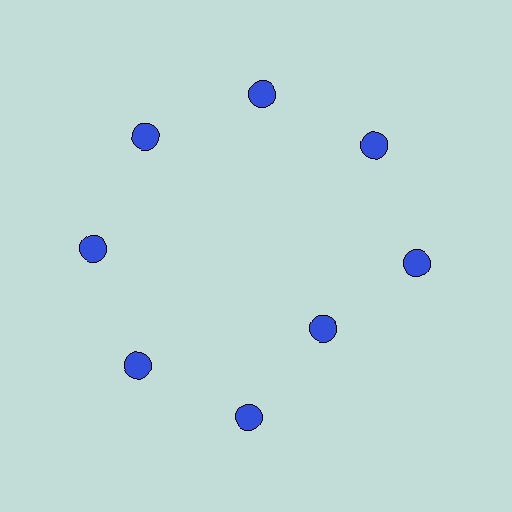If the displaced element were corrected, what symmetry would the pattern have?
It would have 8-fold rotational symmetry — the pattern would map onto itself every 45 degrees.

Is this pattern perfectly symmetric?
No. The 8 blue circles are arranged in a ring, but one element near the 4 o'clock position is pulled inward toward the center, breaking the 8-fold rotational symmetry.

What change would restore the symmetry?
The symmetry would be restored by moving it outward, back onto the ring so that all 8 circles sit at equal angles and equal distance from the center.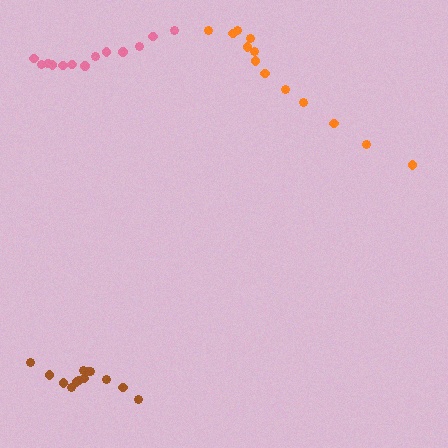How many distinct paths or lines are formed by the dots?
There are 3 distinct paths.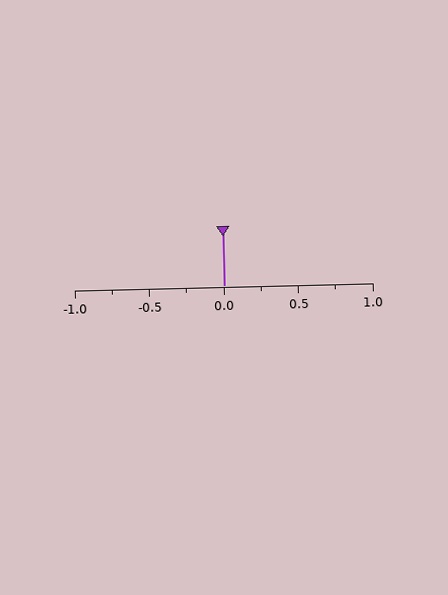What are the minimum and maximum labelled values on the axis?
The axis runs from -1.0 to 1.0.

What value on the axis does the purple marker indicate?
The marker indicates approximately 0.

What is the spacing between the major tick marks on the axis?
The major ticks are spaced 0.5 apart.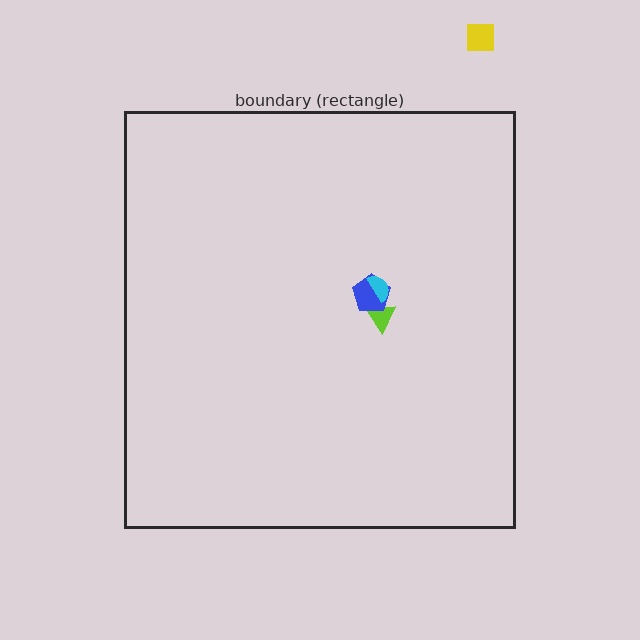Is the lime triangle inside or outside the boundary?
Inside.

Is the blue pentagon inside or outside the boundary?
Inside.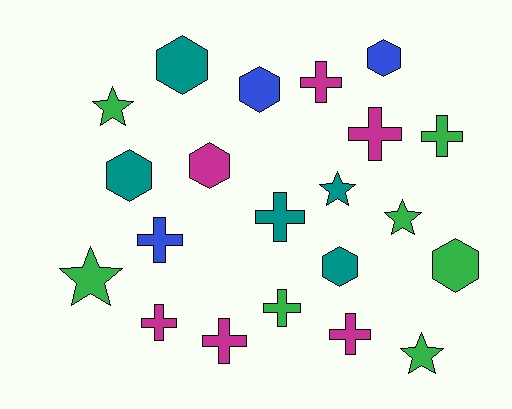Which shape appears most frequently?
Cross, with 9 objects.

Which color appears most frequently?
Green, with 7 objects.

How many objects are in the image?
There are 21 objects.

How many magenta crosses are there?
There are 5 magenta crosses.